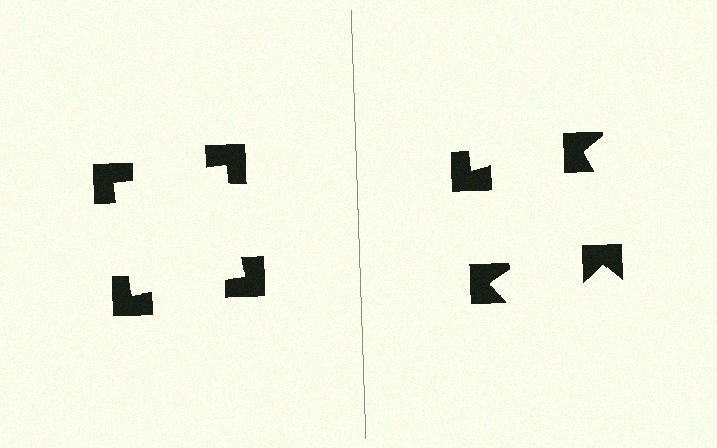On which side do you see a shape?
An illusory square appears on the left side. On the right side the wedge cuts are rotated, so no coherent shape forms.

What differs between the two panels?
The notched squares are positioned identically on both sides; only the wedge orientations differ. On the left they align to a square; on the right they are misaligned.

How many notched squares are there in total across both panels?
8 — 4 on each side.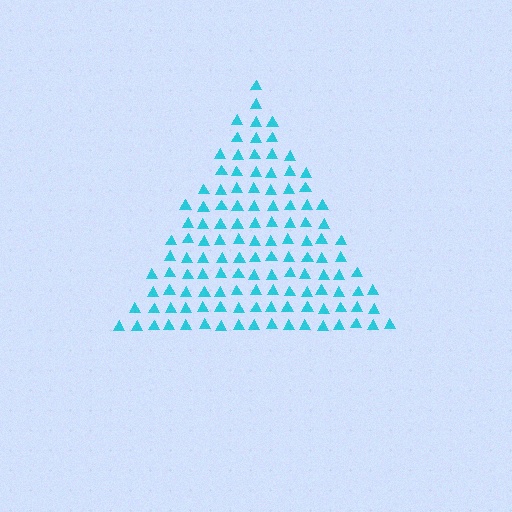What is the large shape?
The large shape is a triangle.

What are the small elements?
The small elements are triangles.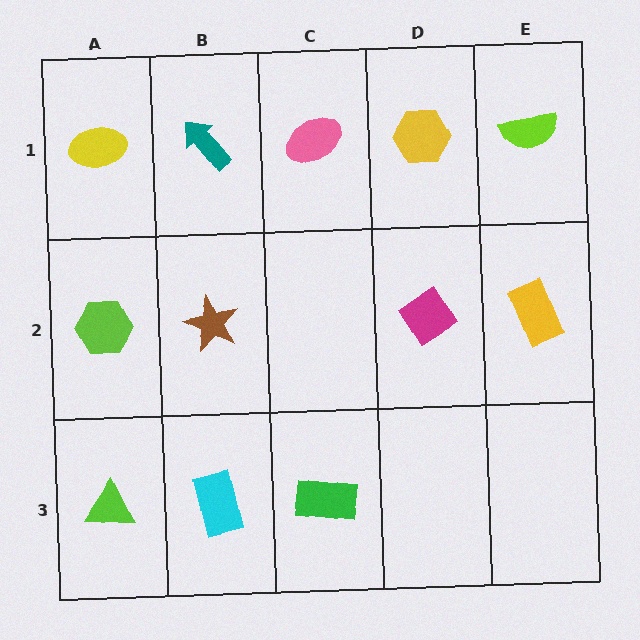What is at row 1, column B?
A teal arrow.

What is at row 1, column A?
A yellow ellipse.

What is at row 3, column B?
A cyan rectangle.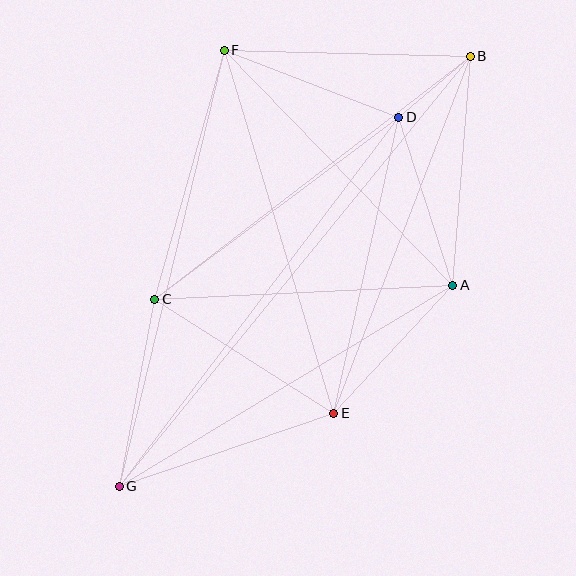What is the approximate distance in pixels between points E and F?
The distance between E and F is approximately 379 pixels.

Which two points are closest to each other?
Points B and D are closest to each other.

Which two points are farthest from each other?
Points B and G are farthest from each other.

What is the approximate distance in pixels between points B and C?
The distance between B and C is approximately 398 pixels.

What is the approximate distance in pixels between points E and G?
The distance between E and G is approximately 226 pixels.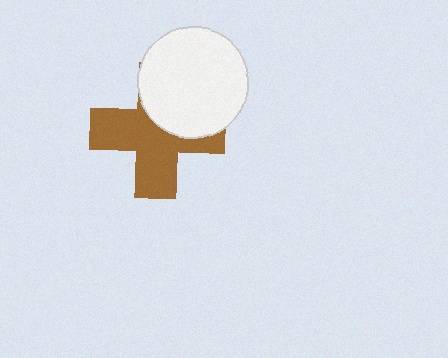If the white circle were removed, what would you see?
You would see the complete brown cross.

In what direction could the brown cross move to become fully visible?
The brown cross could move toward the lower-left. That would shift it out from behind the white circle entirely.